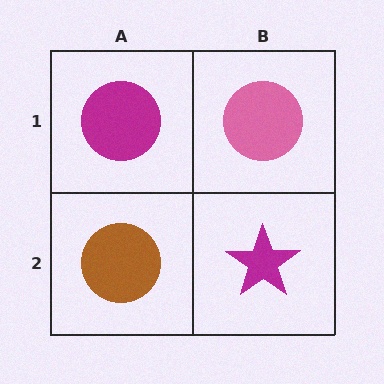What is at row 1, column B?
A pink circle.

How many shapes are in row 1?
2 shapes.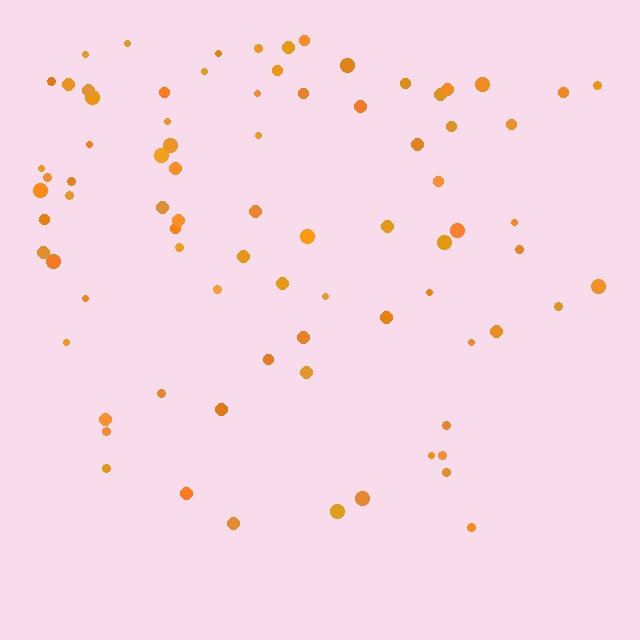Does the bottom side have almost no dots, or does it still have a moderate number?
Still a moderate number, just noticeably fewer than the top.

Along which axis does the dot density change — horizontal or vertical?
Vertical.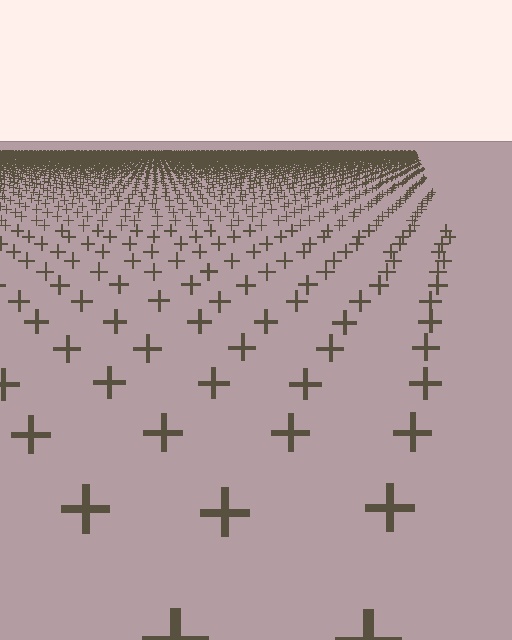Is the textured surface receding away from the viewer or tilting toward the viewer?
The surface is receding away from the viewer. Texture elements get smaller and denser toward the top.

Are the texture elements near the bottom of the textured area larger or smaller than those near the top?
Larger. Near the bottom, elements are closer to the viewer and appear at a bigger on-screen size.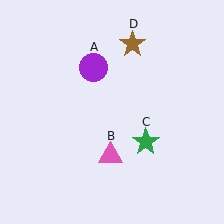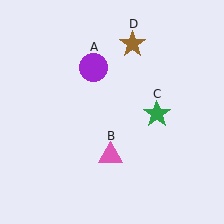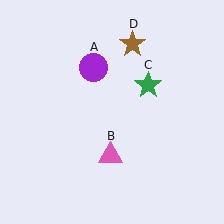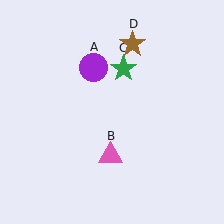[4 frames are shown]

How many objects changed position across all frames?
1 object changed position: green star (object C).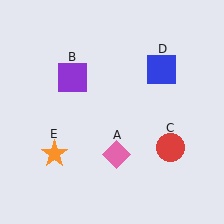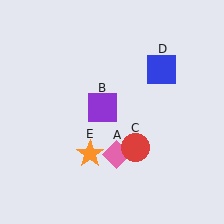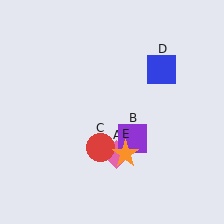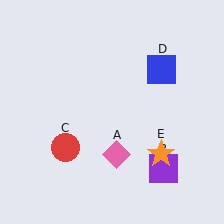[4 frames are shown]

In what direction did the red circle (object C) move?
The red circle (object C) moved left.